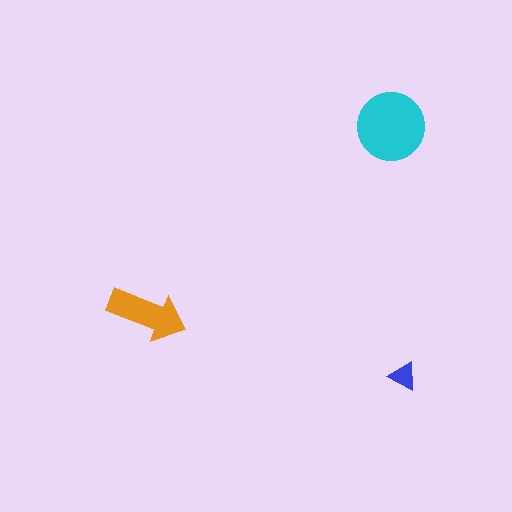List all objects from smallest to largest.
The blue triangle, the orange arrow, the cyan circle.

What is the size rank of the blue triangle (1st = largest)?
3rd.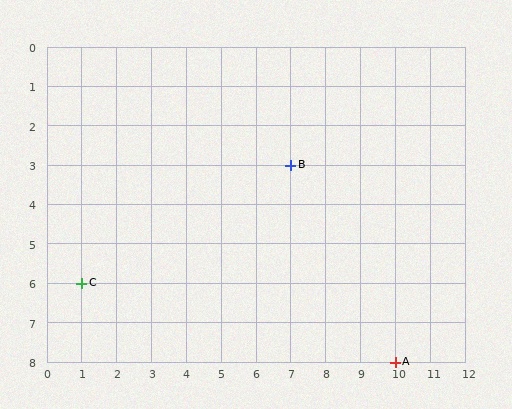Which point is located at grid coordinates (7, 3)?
Point B is at (7, 3).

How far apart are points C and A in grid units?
Points C and A are 9 columns and 2 rows apart (about 9.2 grid units diagonally).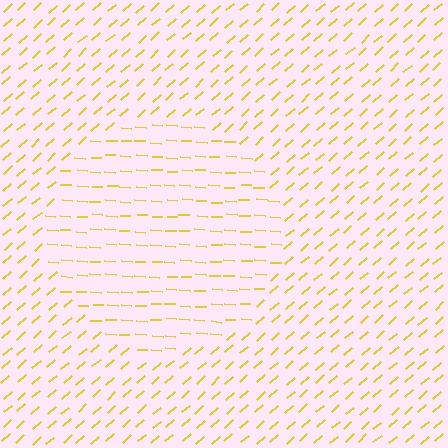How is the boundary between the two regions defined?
The boundary is defined purely by a change in line orientation (approximately 45 degrees difference). All lines are the same color and thickness.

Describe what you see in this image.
The image is filled with small yellow line segments. A circle region in the image has lines oriented differently from the surrounding lines, creating a visible texture boundary.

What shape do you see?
I see a circle.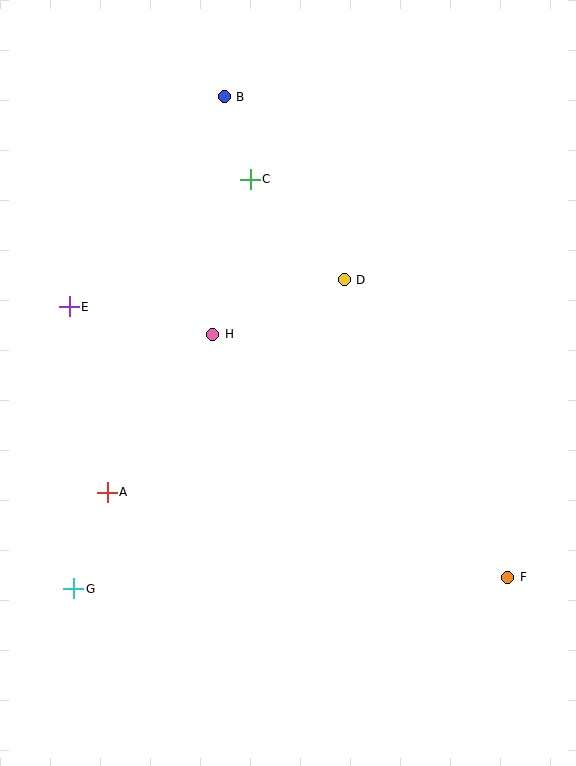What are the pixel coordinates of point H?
Point H is at (213, 334).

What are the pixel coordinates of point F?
Point F is at (508, 577).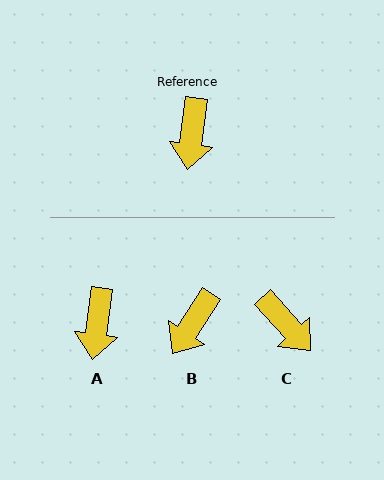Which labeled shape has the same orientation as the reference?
A.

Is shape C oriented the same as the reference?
No, it is off by about 49 degrees.